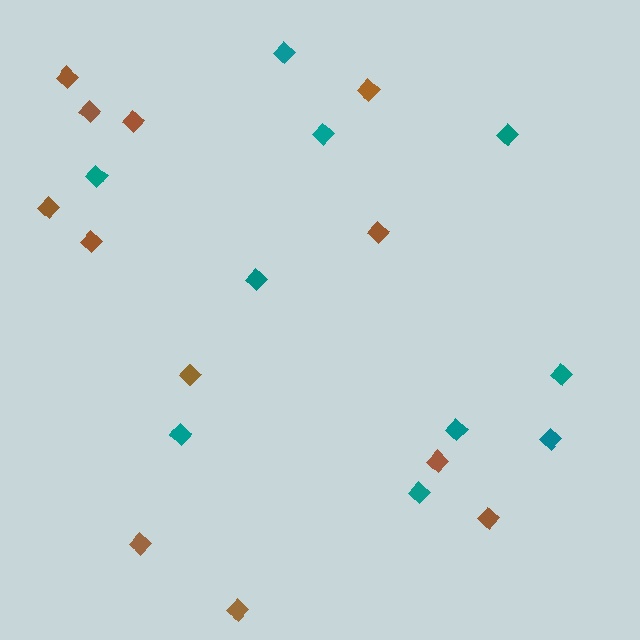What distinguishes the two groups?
There are 2 groups: one group of teal diamonds (10) and one group of brown diamonds (12).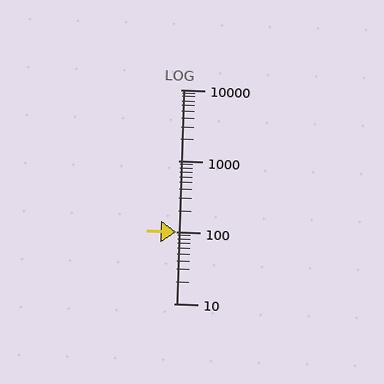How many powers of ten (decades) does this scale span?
The scale spans 3 decades, from 10 to 10000.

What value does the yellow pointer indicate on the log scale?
The pointer indicates approximately 99.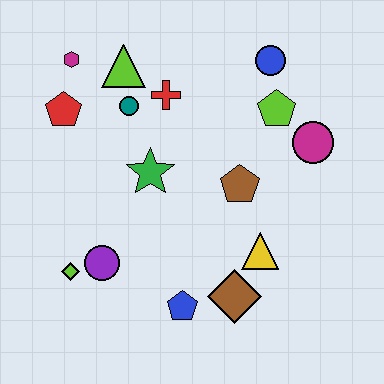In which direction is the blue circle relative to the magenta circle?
The blue circle is above the magenta circle.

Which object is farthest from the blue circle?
The lime diamond is farthest from the blue circle.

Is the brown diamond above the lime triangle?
No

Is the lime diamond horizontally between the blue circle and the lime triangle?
No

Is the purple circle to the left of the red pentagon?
No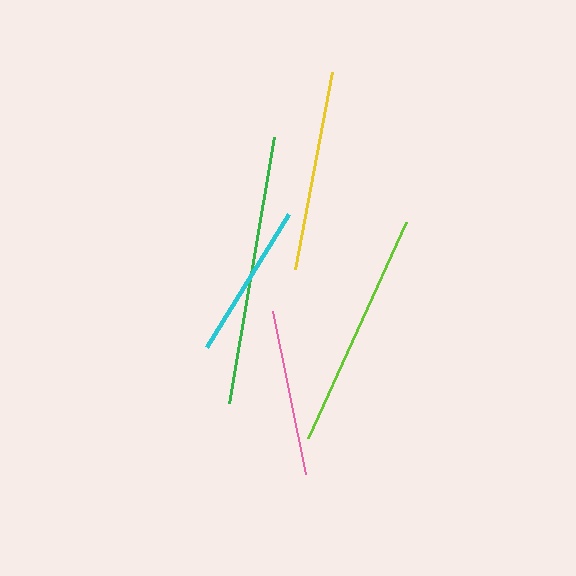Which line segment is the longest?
The green line is the longest at approximately 270 pixels.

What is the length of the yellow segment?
The yellow segment is approximately 201 pixels long.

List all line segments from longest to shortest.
From longest to shortest: green, lime, yellow, pink, cyan.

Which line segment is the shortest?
The cyan line is the shortest at approximately 156 pixels.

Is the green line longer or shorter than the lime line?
The green line is longer than the lime line.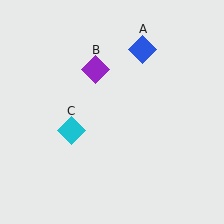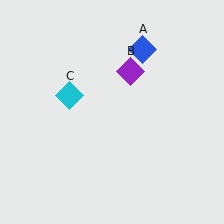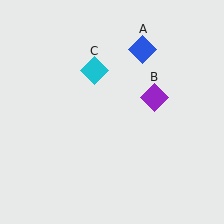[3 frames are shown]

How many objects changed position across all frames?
2 objects changed position: purple diamond (object B), cyan diamond (object C).